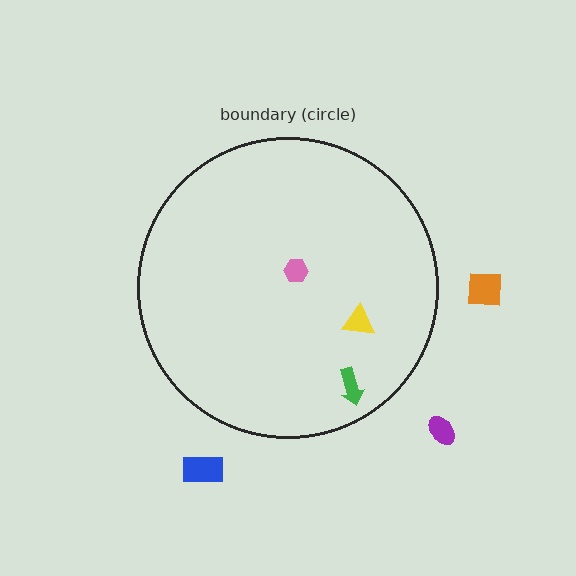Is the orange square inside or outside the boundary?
Outside.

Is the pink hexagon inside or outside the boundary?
Inside.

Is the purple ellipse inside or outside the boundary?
Outside.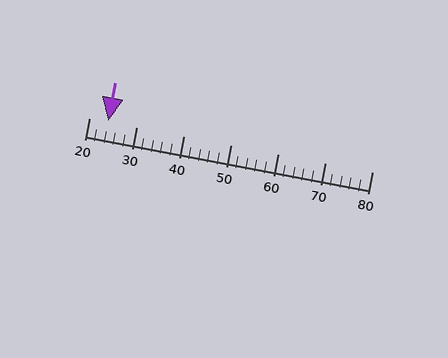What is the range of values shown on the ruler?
The ruler shows values from 20 to 80.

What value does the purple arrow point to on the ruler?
The purple arrow points to approximately 24.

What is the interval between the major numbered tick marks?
The major tick marks are spaced 10 units apart.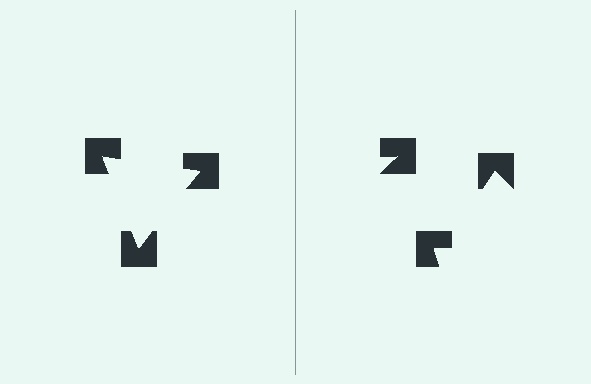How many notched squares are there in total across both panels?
6 — 3 on each side.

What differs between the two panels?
The notched squares are positioned identically on both sides; only the wedge orientations differ. On the left they align to a triangle; on the right they are misaligned.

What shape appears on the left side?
An illusory triangle.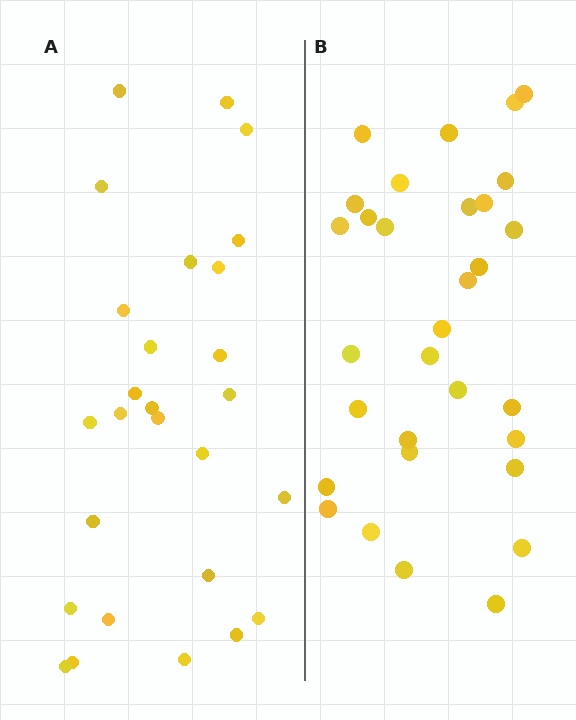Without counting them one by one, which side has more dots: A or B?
Region B (the right region) has more dots.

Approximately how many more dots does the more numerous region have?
Region B has about 4 more dots than region A.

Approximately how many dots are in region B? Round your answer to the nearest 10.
About 30 dots. (The exact count is 31, which rounds to 30.)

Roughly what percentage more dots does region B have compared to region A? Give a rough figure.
About 15% more.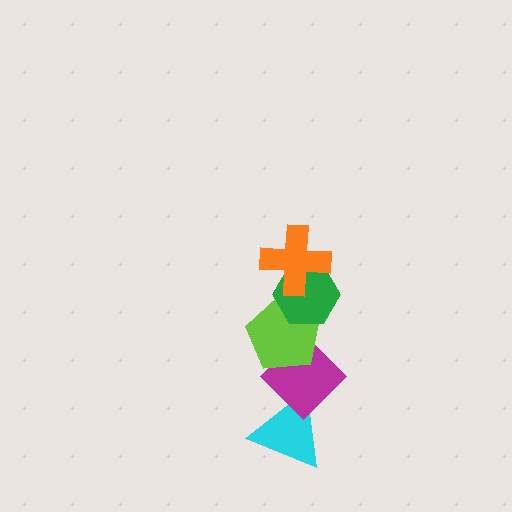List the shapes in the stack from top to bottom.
From top to bottom: the orange cross, the green hexagon, the lime pentagon, the magenta diamond, the cyan triangle.